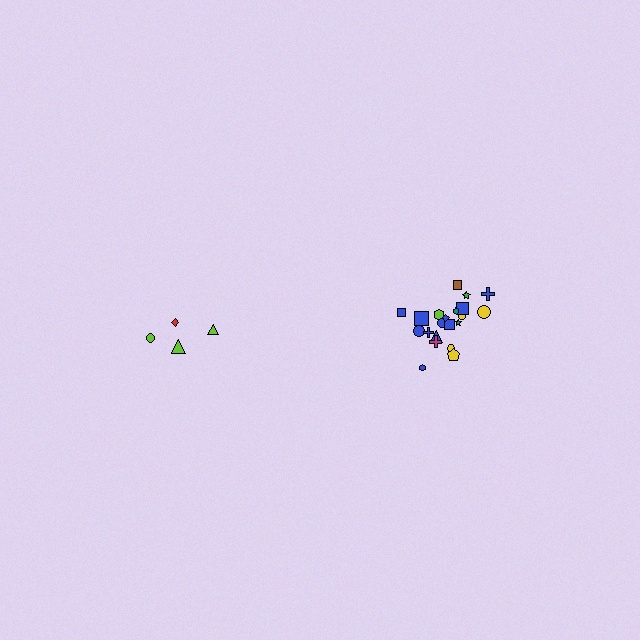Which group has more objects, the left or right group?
The right group.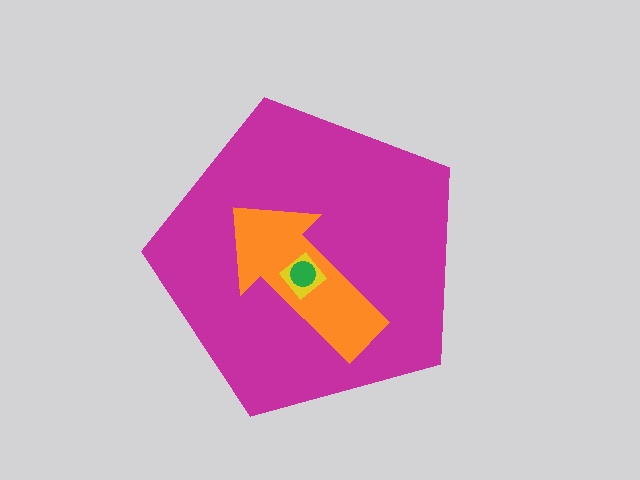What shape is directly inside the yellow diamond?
The green circle.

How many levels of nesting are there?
4.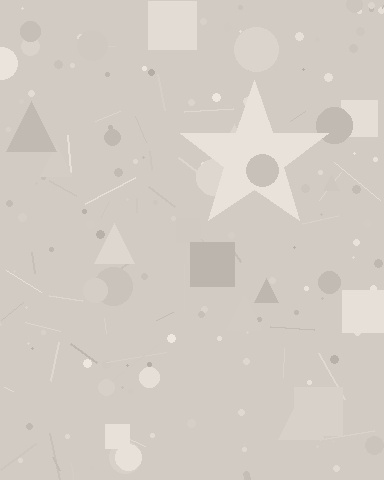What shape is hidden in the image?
A star is hidden in the image.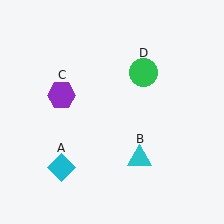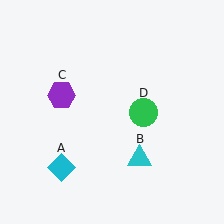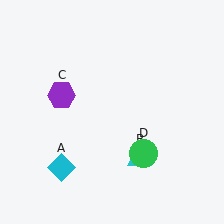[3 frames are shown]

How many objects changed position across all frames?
1 object changed position: green circle (object D).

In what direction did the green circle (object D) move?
The green circle (object D) moved down.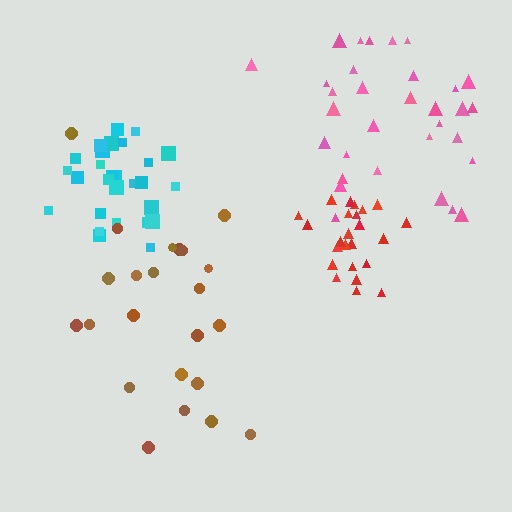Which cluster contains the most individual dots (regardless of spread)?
Pink (32).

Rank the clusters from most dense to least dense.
red, cyan, pink, brown.